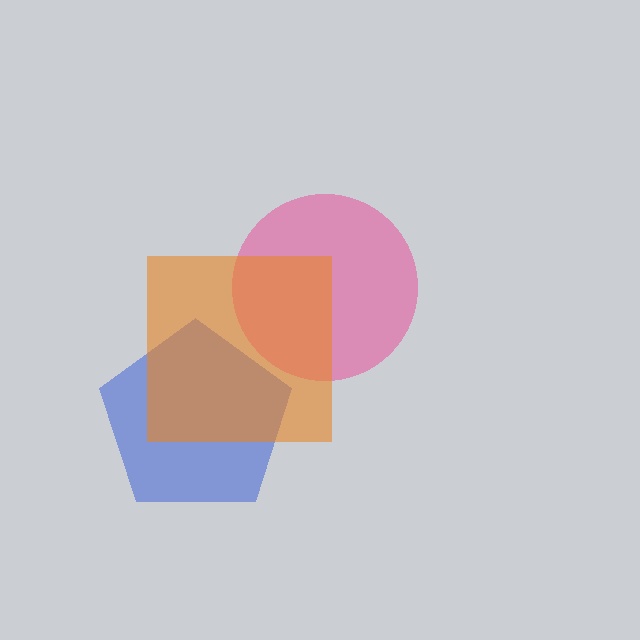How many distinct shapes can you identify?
There are 3 distinct shapes: a pink circle, a blue pentagon, an orange square.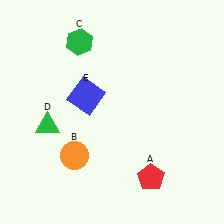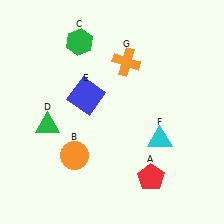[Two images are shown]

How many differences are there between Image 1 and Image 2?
There are 2 differences between the two images.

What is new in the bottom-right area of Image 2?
A cyan triangle (F) was added in the bottom-right area of Image 2.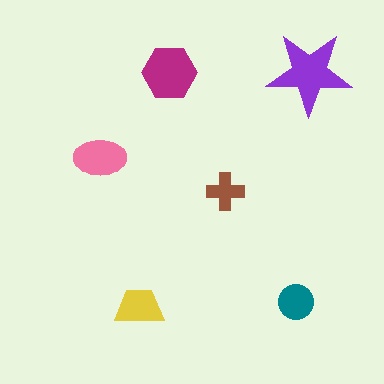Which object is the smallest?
The brown cross.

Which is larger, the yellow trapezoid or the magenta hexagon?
The magenta hexagon.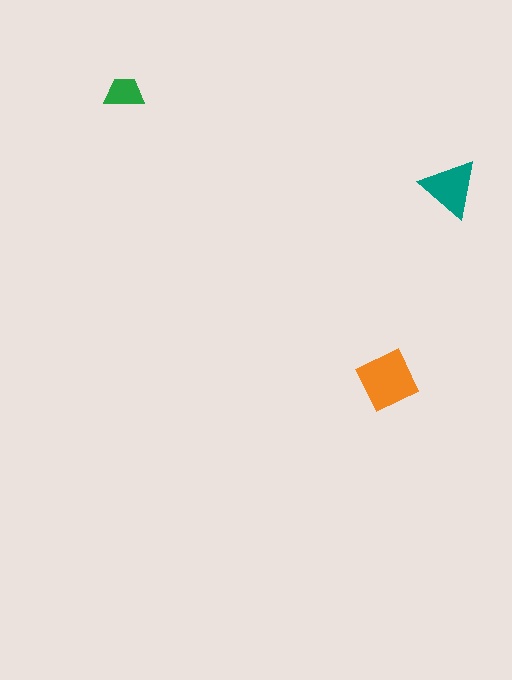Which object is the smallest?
The green trapezoid.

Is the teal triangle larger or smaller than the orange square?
Smaller.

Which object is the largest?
The orange square.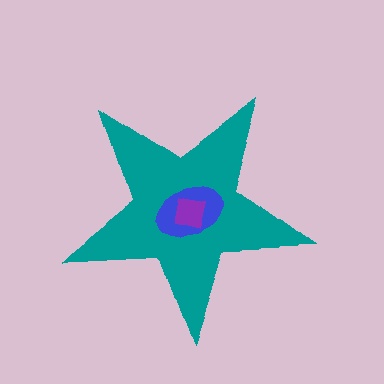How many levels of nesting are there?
3.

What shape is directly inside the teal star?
The blue ellipse.